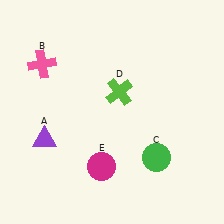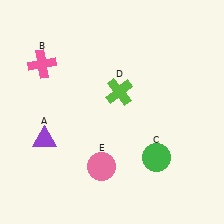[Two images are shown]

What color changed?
The circle (E) changed from magenta in Image 1 to pink in Image 2.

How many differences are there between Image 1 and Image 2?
There is 1 difference between the two images.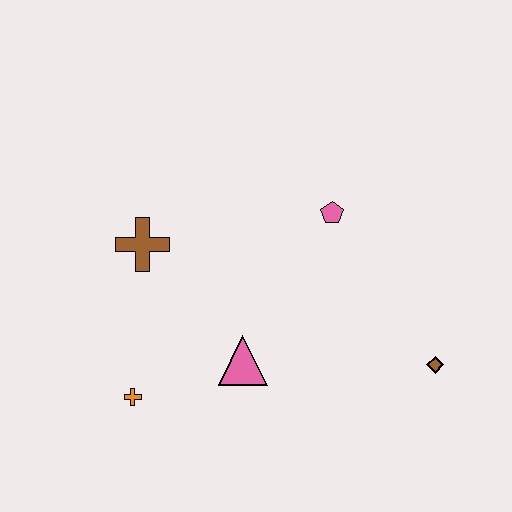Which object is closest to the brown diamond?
The pink pentagon is closest to the brown diamond.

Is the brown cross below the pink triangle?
No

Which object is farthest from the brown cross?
The brown diamond is farthest from the brown cross.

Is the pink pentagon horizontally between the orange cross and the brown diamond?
Yes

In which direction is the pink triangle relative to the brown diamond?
The pink triangle is to the left of the brown diamond.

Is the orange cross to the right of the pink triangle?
No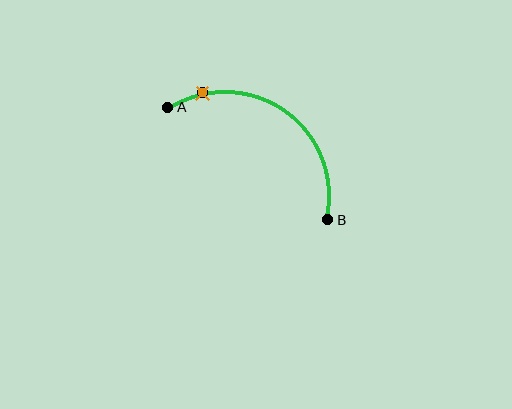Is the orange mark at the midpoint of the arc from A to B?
No. The orange mark lies on the arc but is closer to endpoint A. The arc midpoint would be at the point on the curve equidistant along the arc from both A and B.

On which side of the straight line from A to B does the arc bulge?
The arc bulges above and to the right of the straight line connecting A and B.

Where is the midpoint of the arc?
The arc midpoint is the point on the curve farthest from the straight line joining A and B. It sits above and to the right of that line.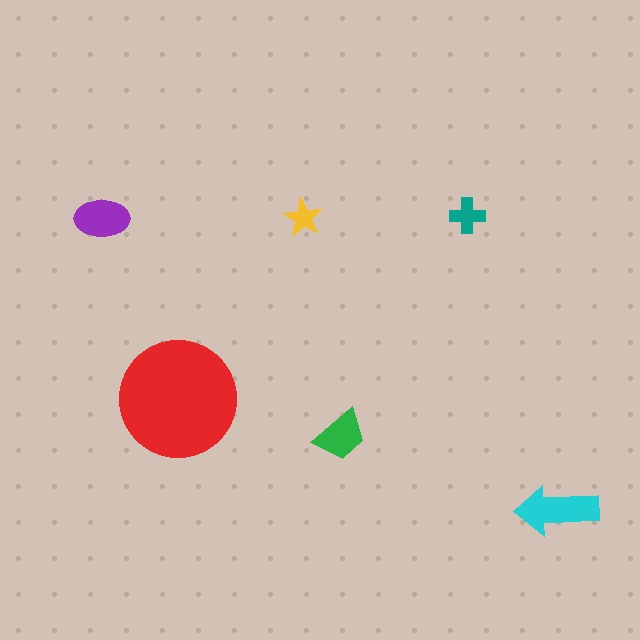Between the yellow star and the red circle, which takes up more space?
The red circle.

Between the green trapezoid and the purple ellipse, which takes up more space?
The purple ellipse.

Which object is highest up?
The teal cross is topmost.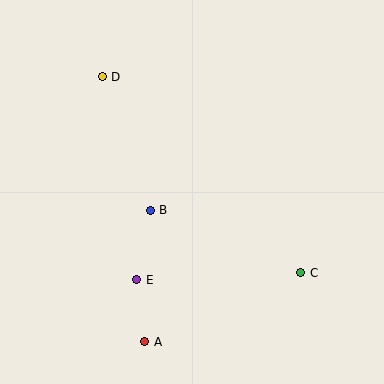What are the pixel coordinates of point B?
Point B is at (150, 210).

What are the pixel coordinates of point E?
Point E is at (137, 280).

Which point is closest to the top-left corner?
Point D is closest to the top-left corner.